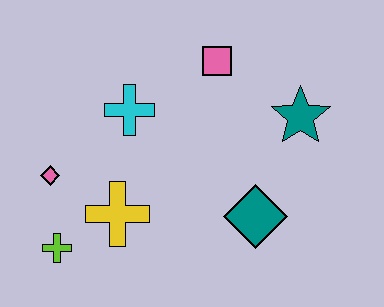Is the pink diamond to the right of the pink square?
No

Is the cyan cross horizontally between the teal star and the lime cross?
Yes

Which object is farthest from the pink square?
The lime cross is farthest from the pink square.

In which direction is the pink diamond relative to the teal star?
The pink diamond is to the left of the teal star.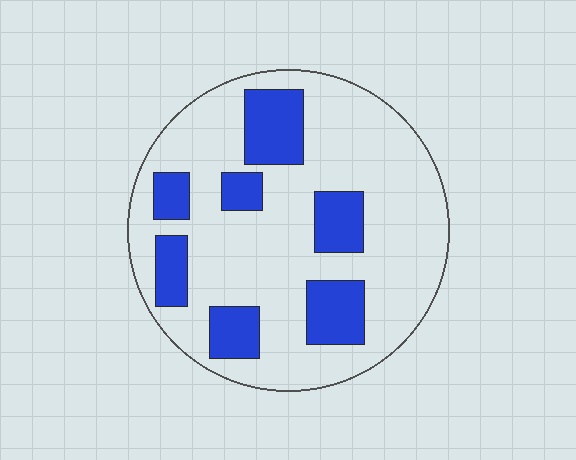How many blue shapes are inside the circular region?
7.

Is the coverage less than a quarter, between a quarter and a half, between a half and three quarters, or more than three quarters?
Less than a quarter.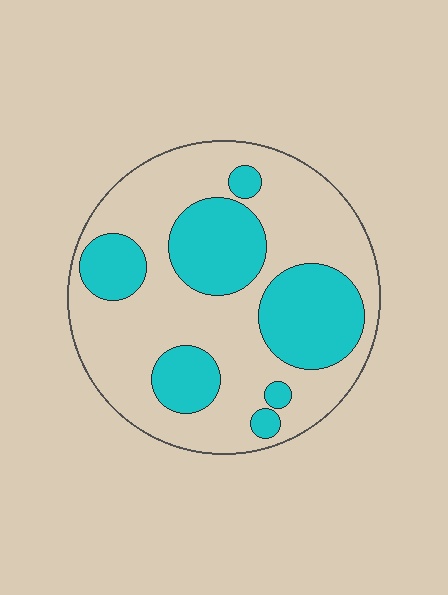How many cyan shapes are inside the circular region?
7.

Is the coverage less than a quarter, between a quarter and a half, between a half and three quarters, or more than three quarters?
Between a quarter and a half.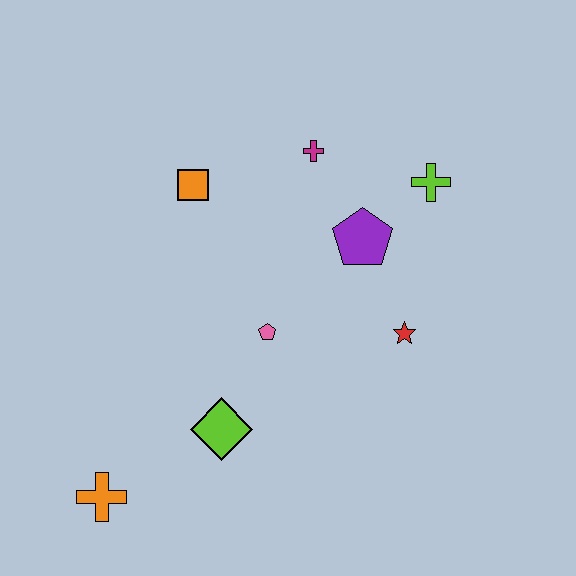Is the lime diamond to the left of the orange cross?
No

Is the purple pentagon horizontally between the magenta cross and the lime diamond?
No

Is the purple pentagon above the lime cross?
No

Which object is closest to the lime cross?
The purple pentagon is closest to the lime cross.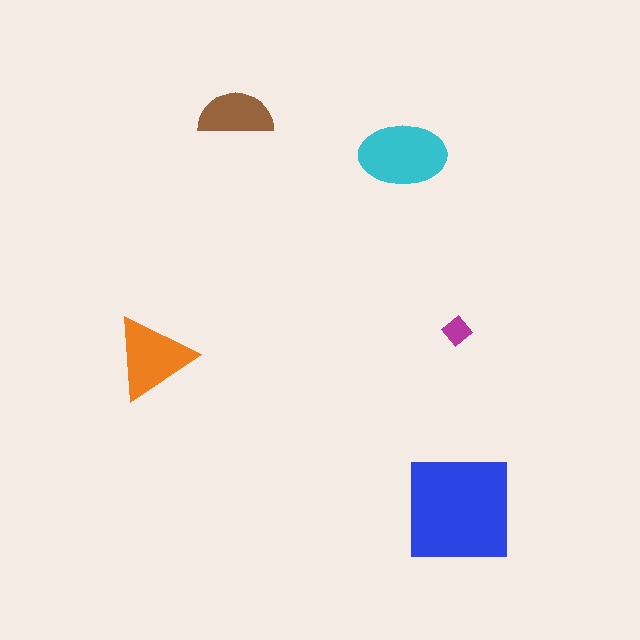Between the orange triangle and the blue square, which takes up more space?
The blue square.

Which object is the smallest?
The magenta diamond.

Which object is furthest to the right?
The blue square is rightmost.